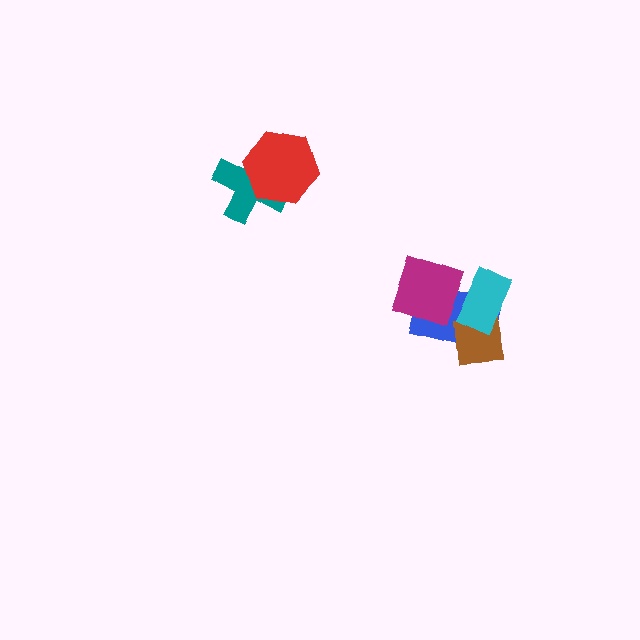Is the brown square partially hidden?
Yes, it is partially covered by another shape.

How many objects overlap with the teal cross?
1 object overlaps with the teal cross.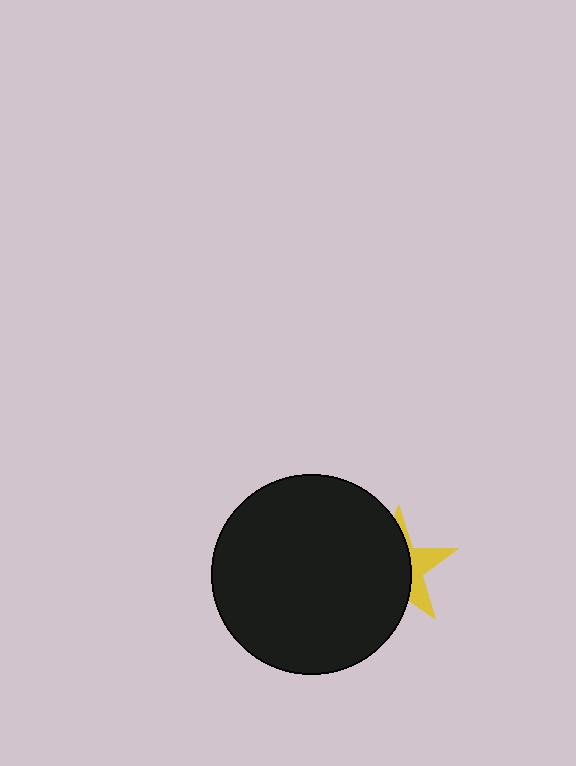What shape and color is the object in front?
The object in front is a black circle.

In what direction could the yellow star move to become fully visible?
The yellow star could move right. That would shift it out from behind the black circle entirely.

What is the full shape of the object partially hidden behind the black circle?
The partially hidden object is a yellow star.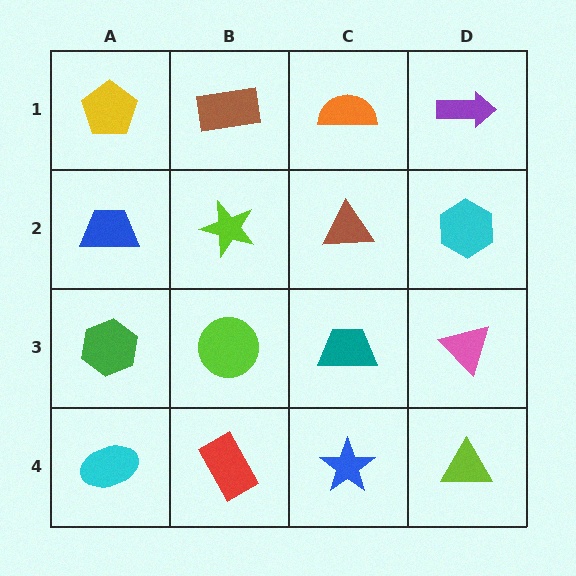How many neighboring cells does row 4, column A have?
2.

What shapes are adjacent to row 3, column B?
A lime star (row 2, column B), a red rectangle (row 4, column B), a green hexagon (row 3, column A), a teal trapezoid (row 3, column C).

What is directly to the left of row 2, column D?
A brown triangle.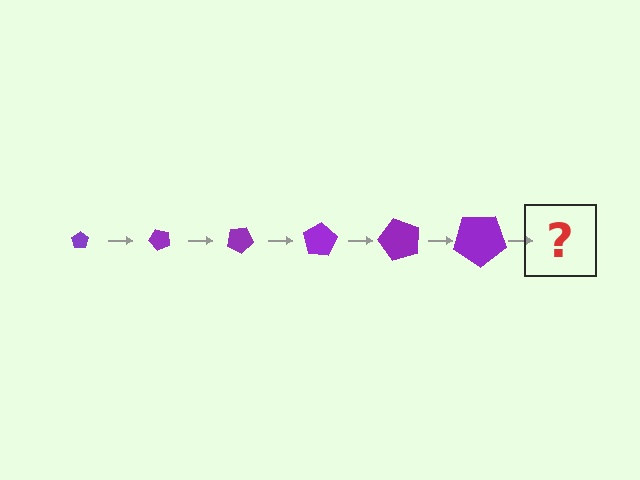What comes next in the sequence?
The next element should be a pentagon, larger than the previous one and rotated 300 degrees from the start.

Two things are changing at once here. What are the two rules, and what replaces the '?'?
The two rules are that the pentagon grows larger each step and it rotates 50 degrees each step. The '?' should be a pentagon, larger than the previous one and rotated 300 degrees from the start.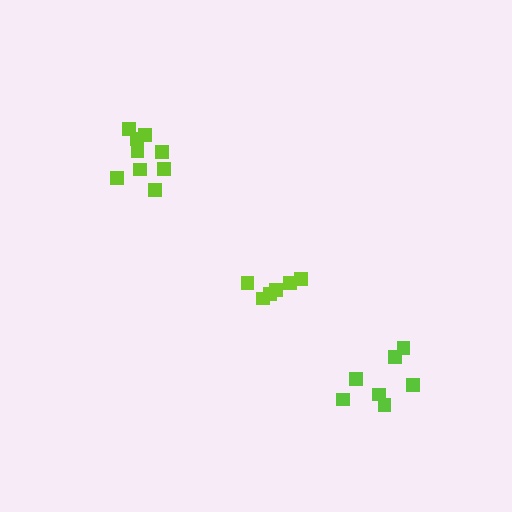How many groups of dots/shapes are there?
There are 3 groups.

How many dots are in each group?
Group 1: 6 dots, Group 2: 7 dots, Group 3: 10 dots (23 total).